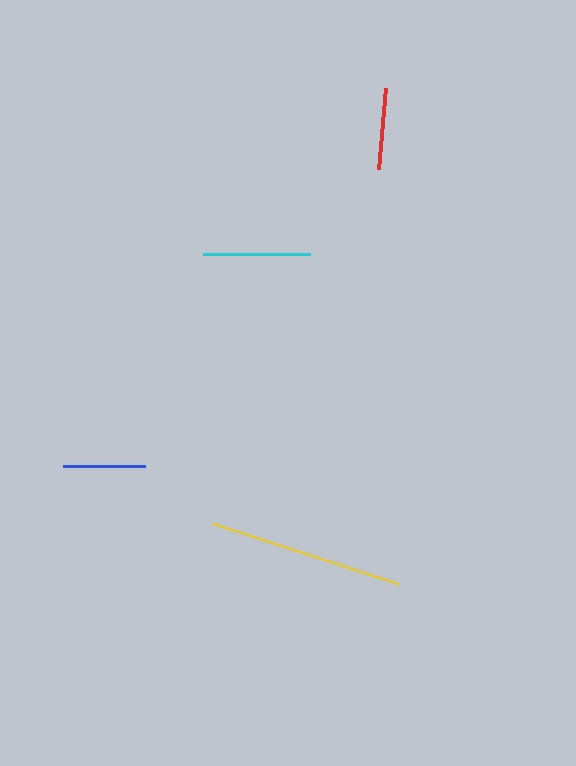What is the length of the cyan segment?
The cyan segment is approximately 107 pixels long.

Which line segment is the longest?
The yellow line is the longest at approximately 197 pixels.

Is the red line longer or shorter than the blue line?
The red line is longer than the blue line.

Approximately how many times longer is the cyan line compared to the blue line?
The cyan line is approximately 1.3 times the length of the blue line.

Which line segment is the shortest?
The blue line is the shortest at approximately 81 pixels.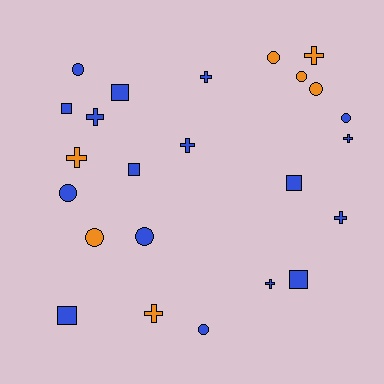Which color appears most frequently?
Blue, with 17 objects.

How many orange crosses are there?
There are 3 orange crosses.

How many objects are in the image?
There are 24 objects.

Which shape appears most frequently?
Cross, with 9 objects.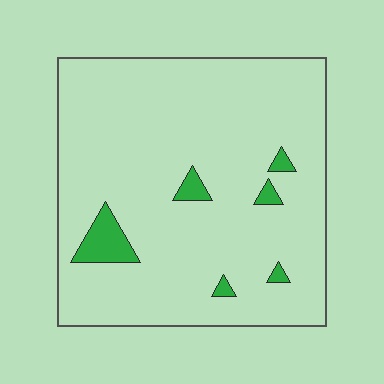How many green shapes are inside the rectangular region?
6.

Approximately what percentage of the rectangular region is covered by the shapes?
Approximately 5%.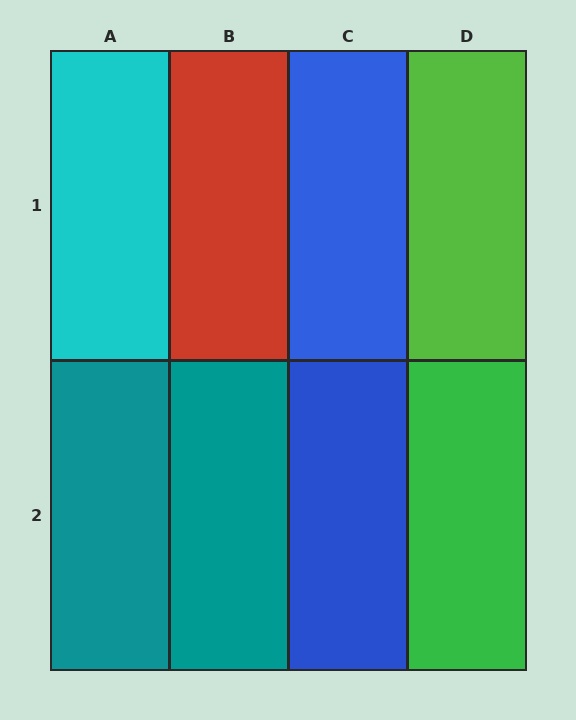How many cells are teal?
2 cells are teal.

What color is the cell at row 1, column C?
Blue.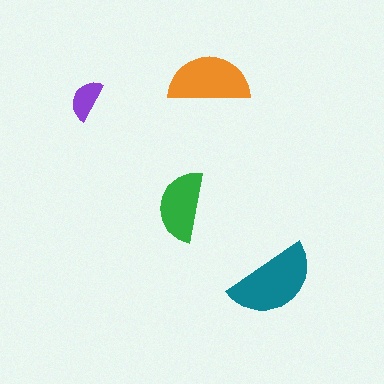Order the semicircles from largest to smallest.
the teal one, the orange one, the green one, the purple one.